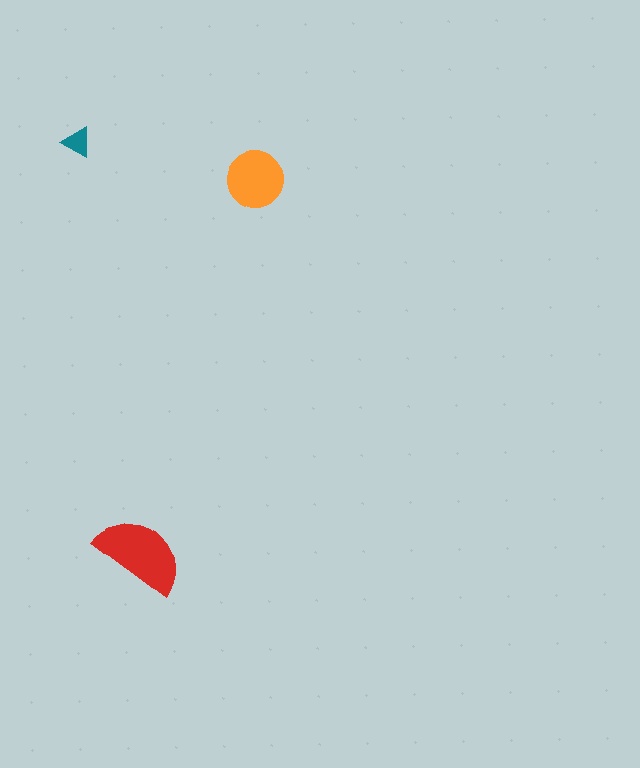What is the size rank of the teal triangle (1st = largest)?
3rd.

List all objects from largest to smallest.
The red semicircle, the orange circle, the teal triangle.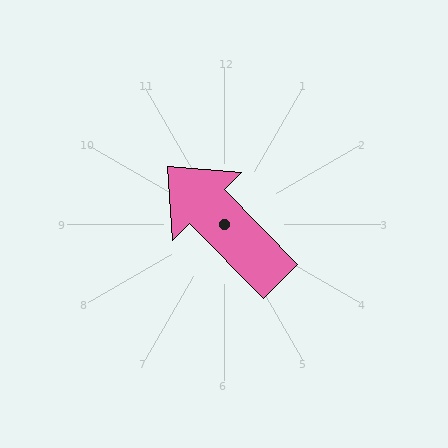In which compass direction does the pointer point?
Northwest.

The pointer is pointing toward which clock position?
Roughly 11 o'clock.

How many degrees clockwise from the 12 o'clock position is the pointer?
Approximately 315 degrees.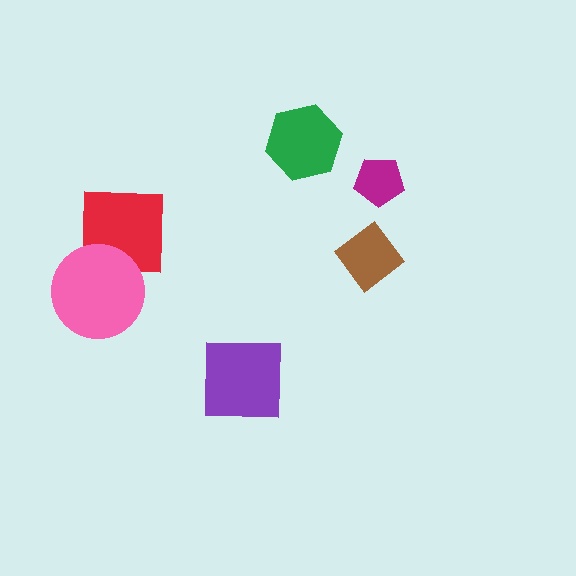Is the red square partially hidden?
Yes, it is partially covered by another shape.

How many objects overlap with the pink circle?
1 object overlaps with the pink circle.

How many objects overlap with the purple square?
0 objects overlap with the purple square.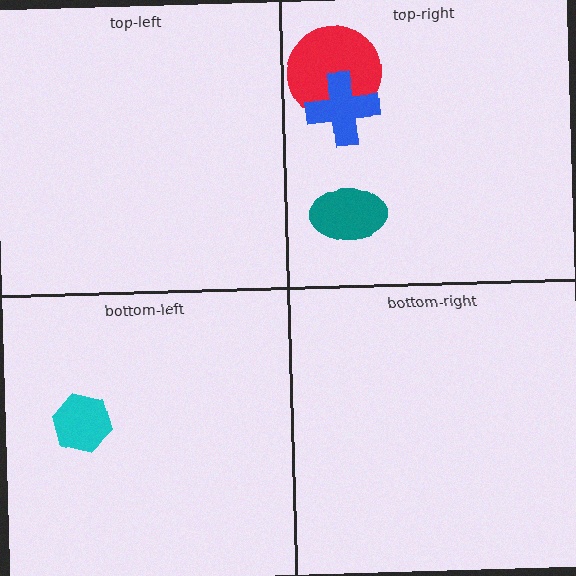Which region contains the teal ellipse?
The top-right region.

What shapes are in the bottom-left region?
The cyan hexagon.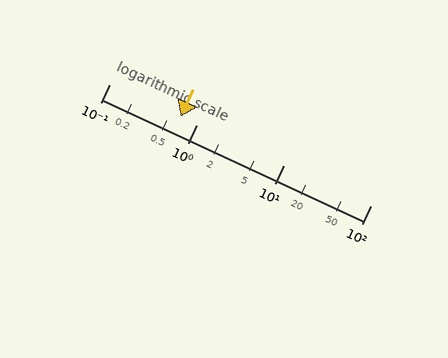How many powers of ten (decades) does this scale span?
The scale spans 3 decades, from 0.1 to 100.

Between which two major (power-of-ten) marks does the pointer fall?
The pointer is between 0.1 and 1.